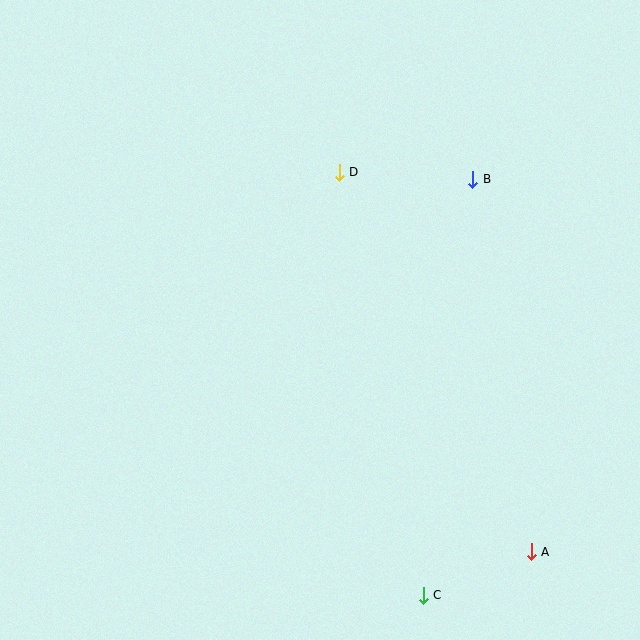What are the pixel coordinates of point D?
Point D is at (339, 172).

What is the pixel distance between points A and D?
The distance between A and D is 425 pixels.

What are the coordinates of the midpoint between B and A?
The midpoint between B and A is at (502, 365).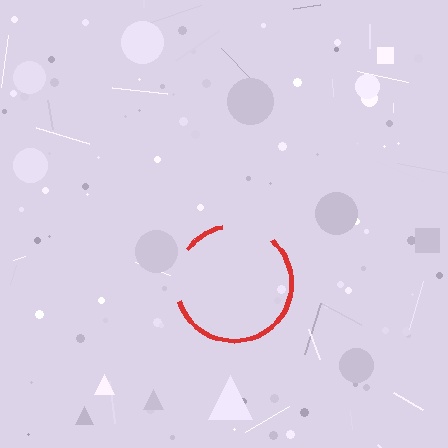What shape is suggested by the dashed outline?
The dashed outline suggests a circle.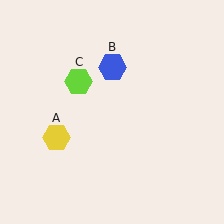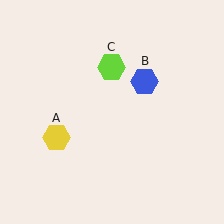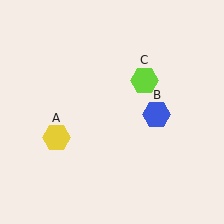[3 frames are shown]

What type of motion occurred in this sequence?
The blue hexagon (object B), lime hexagon (object C) rotated clockwise around the center of the scene.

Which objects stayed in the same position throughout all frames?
Yellow hexagon (object A) remained stationary.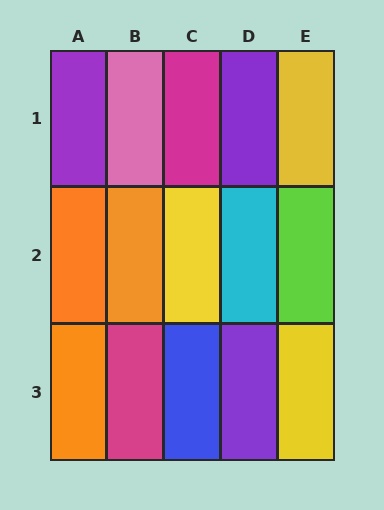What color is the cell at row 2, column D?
Cyan.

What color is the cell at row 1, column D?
Purple.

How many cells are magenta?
2 cells are magenta.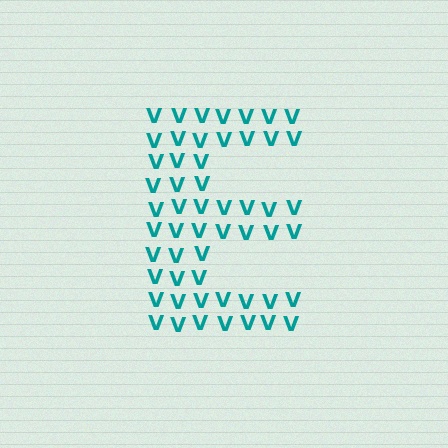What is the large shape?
The large shape is the letter E.